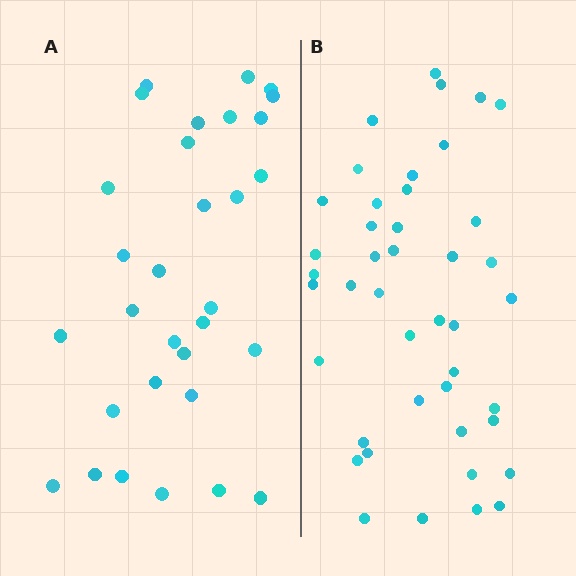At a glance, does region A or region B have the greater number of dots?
Region B (the right region) has more dots.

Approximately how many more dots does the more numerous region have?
Region B has roughly 12 or so more dots than region A.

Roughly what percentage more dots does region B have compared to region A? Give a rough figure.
About 40% more.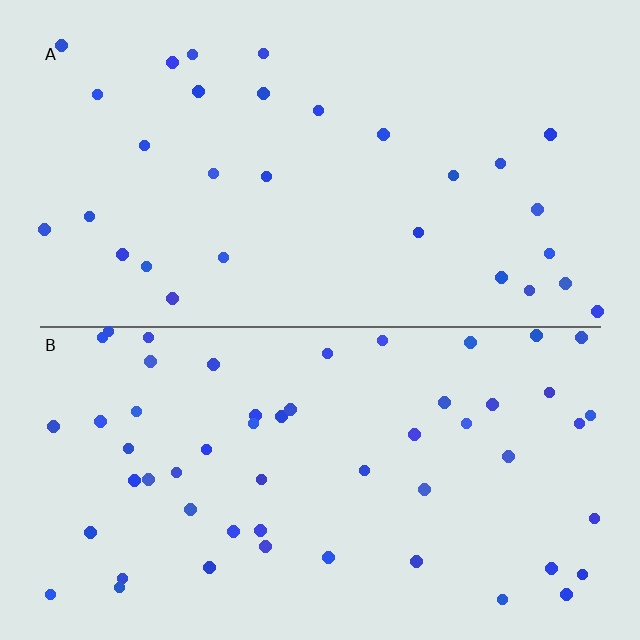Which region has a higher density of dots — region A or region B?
B (the bottom).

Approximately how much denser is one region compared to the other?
Approximately 1.8× — region B over region A.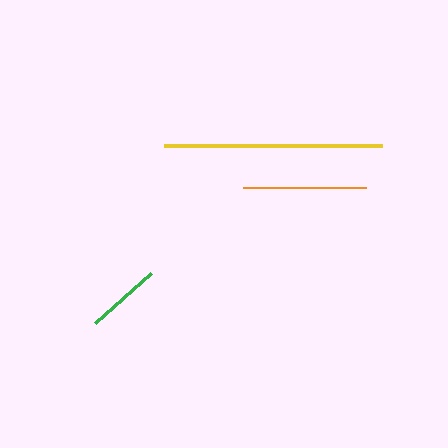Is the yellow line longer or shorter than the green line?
The yellow line is longer than the green line.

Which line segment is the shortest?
The green line is the shortest at approximately 75 pixels.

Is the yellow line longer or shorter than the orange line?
The yellow line is longer than the orange line.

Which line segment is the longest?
The yellow line is the longest at approximately 217 pixels.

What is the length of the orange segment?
The orange segment is approximately 123 pixels long.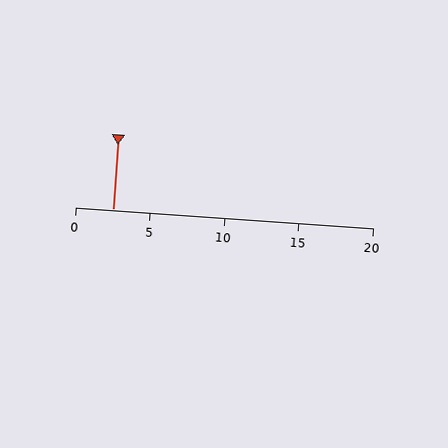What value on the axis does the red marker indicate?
The marker indicates approximately 2.5.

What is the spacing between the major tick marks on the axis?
The major ticks are spaced 5 apart.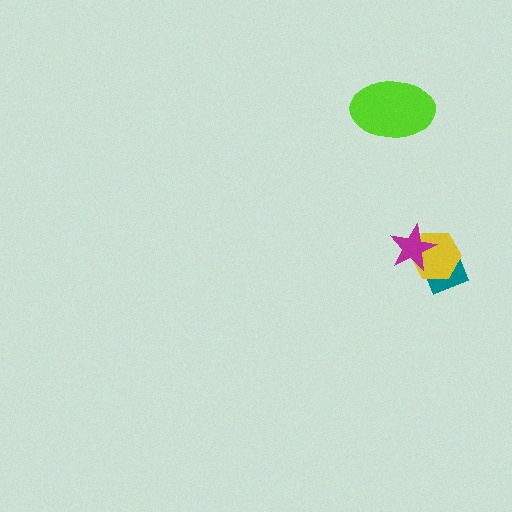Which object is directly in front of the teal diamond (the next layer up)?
The yellow hexagon is directly in front of the teal diamond.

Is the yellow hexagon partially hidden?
Yes, it is partially covered by another shape.